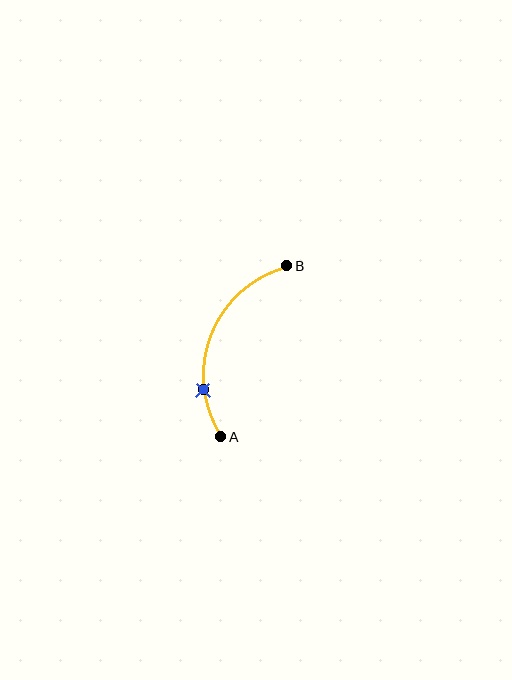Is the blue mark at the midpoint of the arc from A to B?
No. The blue mark lies on the arc but is closer to endpoint A. The arc midpoint would be at the point on the curve equidistant along the arc from both A and B.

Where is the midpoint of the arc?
The arc midpoint is the point on the curve farthest from the straight line joining A and B. It sits to the left of that line.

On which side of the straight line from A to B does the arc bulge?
The arc bulges to the left of the straight line connecting A and B.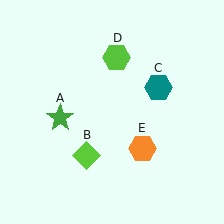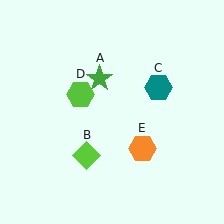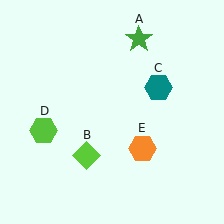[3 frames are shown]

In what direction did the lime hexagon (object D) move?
The lime hexagon (object D) moved down and to the left.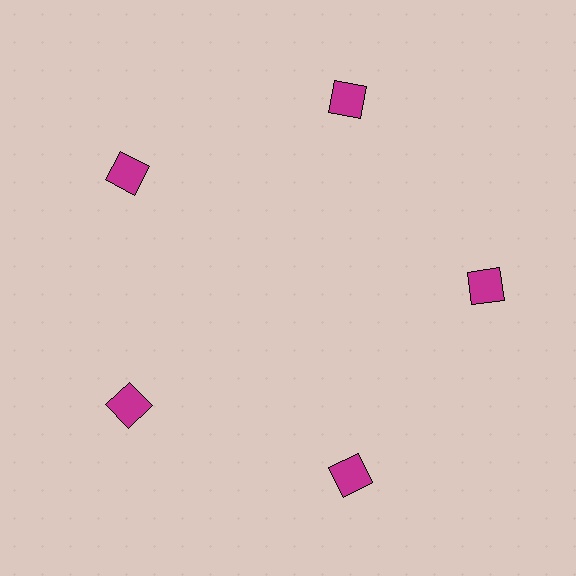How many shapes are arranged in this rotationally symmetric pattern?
There are 5 shapes, arranged in 5 groups of 1.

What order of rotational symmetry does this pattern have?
This pattern has 5-fold rotational symmetry.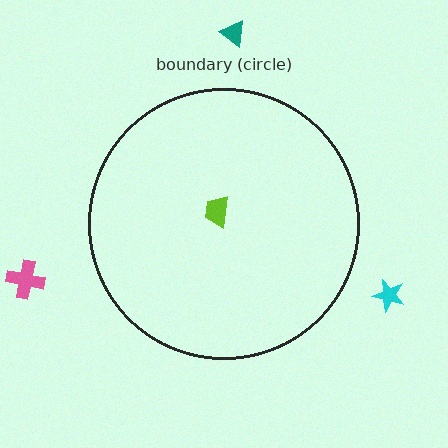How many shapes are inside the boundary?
1 inside, 3 outside.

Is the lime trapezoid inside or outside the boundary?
Inside.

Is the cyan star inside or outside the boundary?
Outside.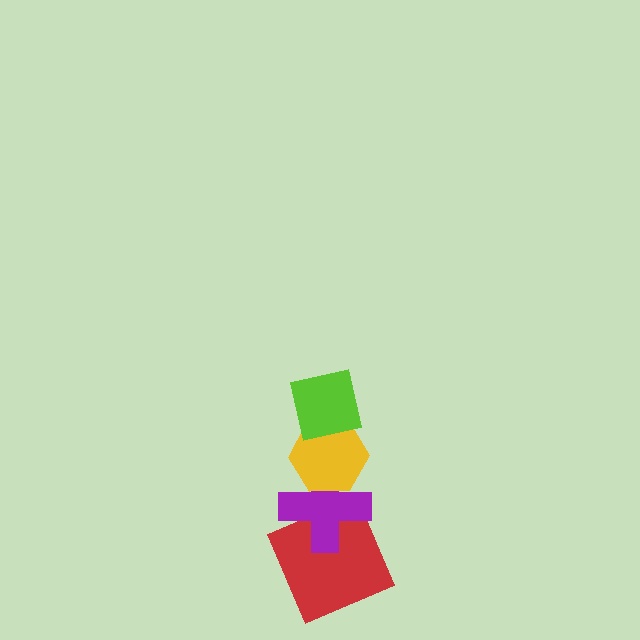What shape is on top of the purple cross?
The yellow hexagon is on top of the purple cross.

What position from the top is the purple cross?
The purple cross is 3rd from the top.